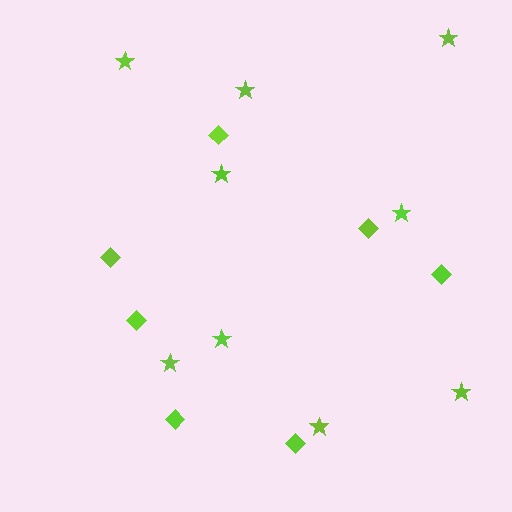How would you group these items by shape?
There are 2 groups: one group of stars (9) and one group of diamonds (7).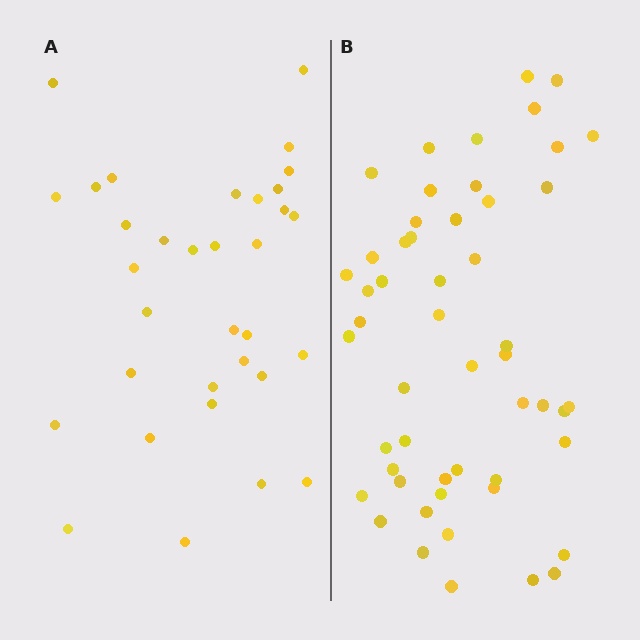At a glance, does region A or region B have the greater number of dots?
Region B (the right region) has more dots.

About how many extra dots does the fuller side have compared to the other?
Region B has approximately 20 more dots than region A.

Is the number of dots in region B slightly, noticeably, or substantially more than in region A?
Region B has substantially more. The ratio is roughly 1.6 to 1.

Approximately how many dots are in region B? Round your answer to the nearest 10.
About 50 dots. (The exact count is 52, which rounds to 50.)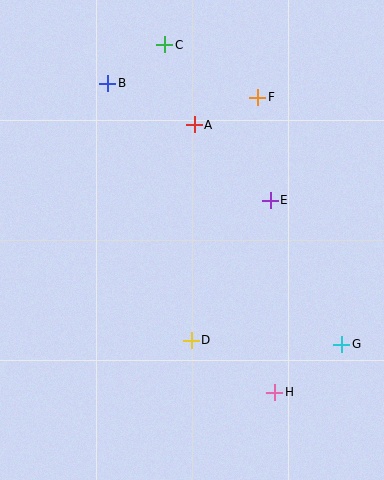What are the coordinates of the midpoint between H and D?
The midpoint between H and D is at (233, 366).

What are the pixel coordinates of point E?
Point E is at (270, 200).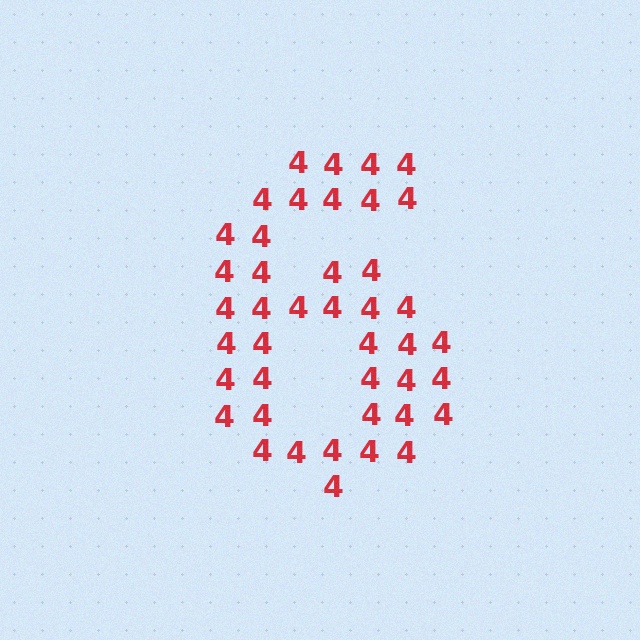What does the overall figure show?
The overall figure shows the digit 6.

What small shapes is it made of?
It is made of small digit 4's.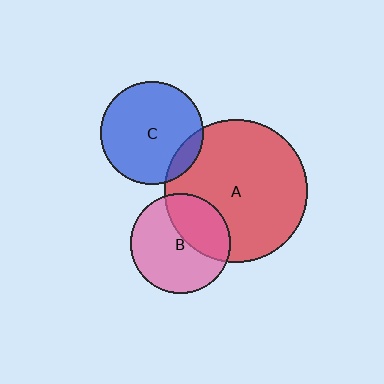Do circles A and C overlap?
Yes.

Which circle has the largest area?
Circle A (red).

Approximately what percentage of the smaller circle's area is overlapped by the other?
Approximately 10%.